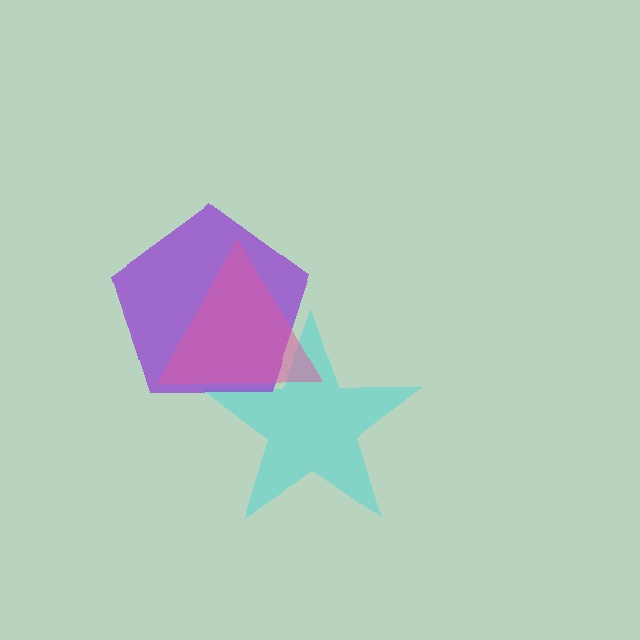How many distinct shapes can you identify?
There are 3 distinct shapes: a cyan star, a purple pentagon, a pink triangle.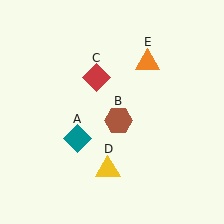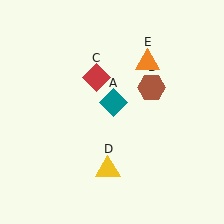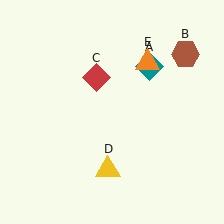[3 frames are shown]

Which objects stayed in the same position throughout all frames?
Red diamond (object C) and yellow triangle (object D) and orange triangle (object E) remained stationary.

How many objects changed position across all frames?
2 objects changed position: teal diamond (object A), brown hexagon (object B).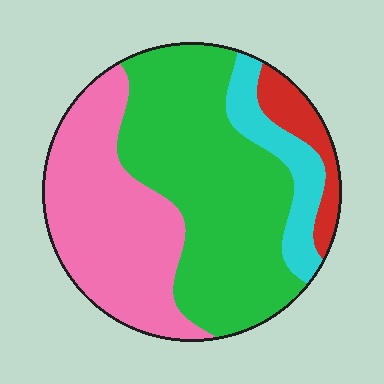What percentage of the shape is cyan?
Cyan takes up less than a quarter of the shape.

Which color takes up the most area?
Green, at roughly 45%.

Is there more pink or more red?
Pink.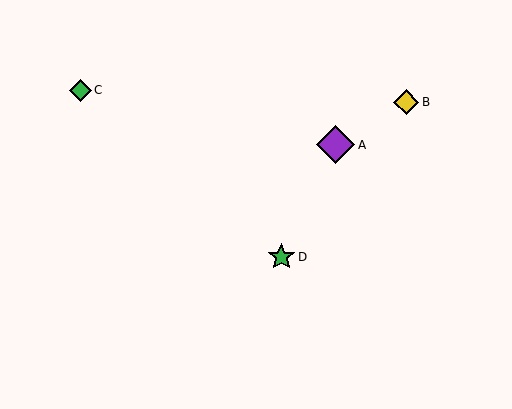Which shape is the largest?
The purple diamond (labeled A) is the largest.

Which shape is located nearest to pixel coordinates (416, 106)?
The yellow diamond (labeled B) at (406, 102) is nearest to that location.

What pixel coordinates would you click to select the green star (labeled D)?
Click at (281, 257) to select the green star D.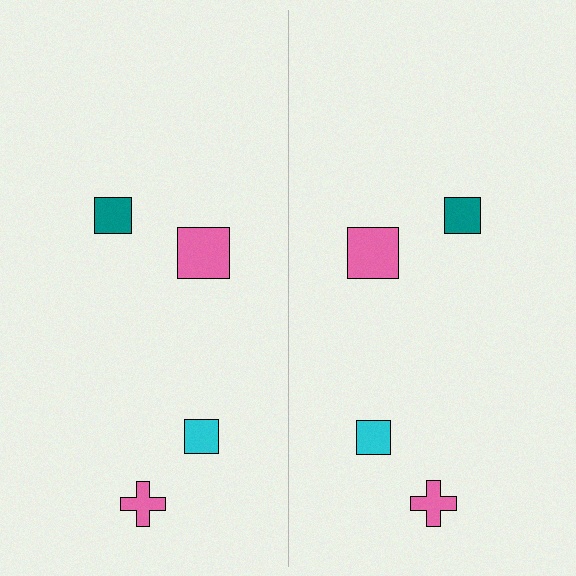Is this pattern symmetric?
Yes, this pattern has bilateral (reflection) symmetry.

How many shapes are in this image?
There are 8 shapes in this image.